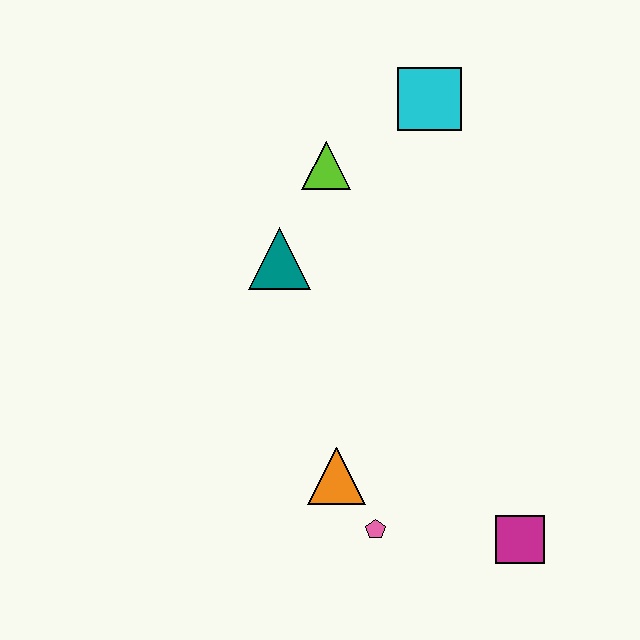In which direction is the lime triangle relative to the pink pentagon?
The lime triangle is above the pink pentagon.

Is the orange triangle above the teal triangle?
No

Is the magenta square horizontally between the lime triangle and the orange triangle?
No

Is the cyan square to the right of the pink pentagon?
Yes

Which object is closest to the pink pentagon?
The orange triangle is closest to the pink pentagon.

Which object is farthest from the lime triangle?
The magenta square is farthest from the lime triangle.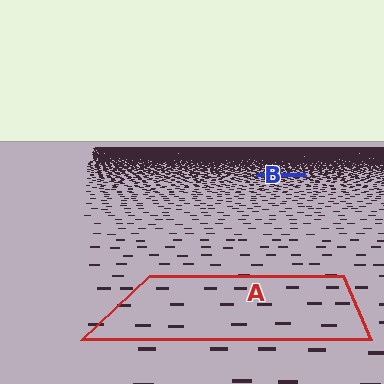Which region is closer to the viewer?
Region A is closer. The texture elements there are larger and more spread out.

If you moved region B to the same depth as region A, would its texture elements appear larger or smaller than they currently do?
They would appear larger. At a closer depth, the same texture elements are projected at a bigger on-screen size.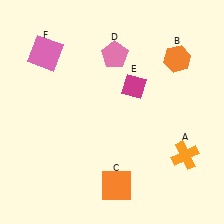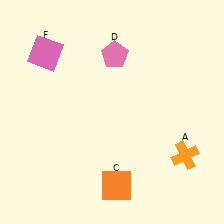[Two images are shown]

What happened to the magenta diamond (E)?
The magenta diamond (E) was removed in Image 2. It was in the top-right area of Image 1.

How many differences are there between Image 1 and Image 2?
There are 2 differences between the two images.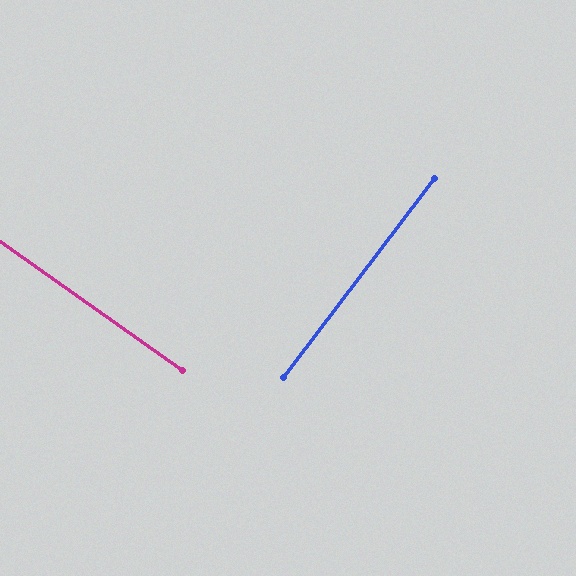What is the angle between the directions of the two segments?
Approximately 88 degrees.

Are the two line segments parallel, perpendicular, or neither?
Perpendicular — they meet at approximately 88°.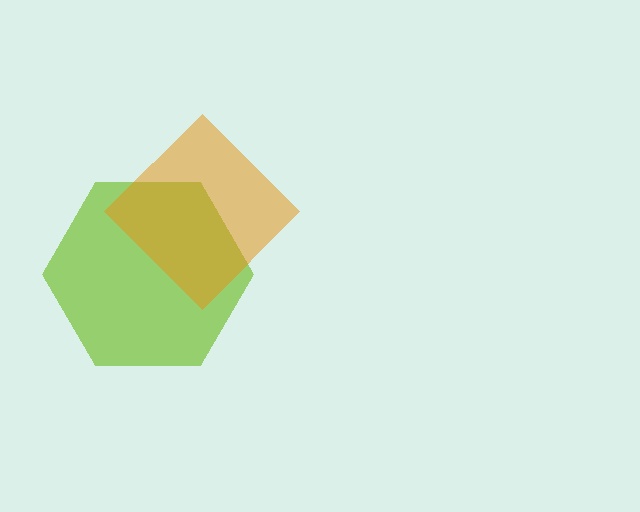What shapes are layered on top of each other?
The layered shapes are: a lime hexagon, an orange diamond.